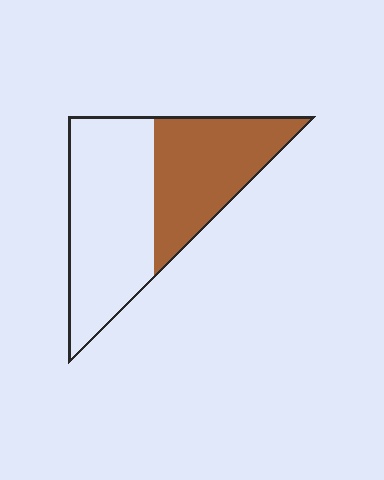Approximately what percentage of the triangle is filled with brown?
Approximately 45%.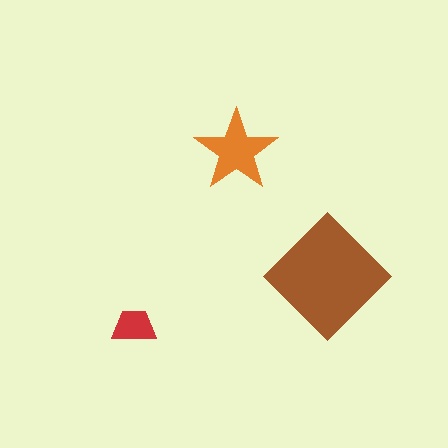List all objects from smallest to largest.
The red trapezoid, the orange star, the brown diamond.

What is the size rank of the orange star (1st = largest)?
2nd.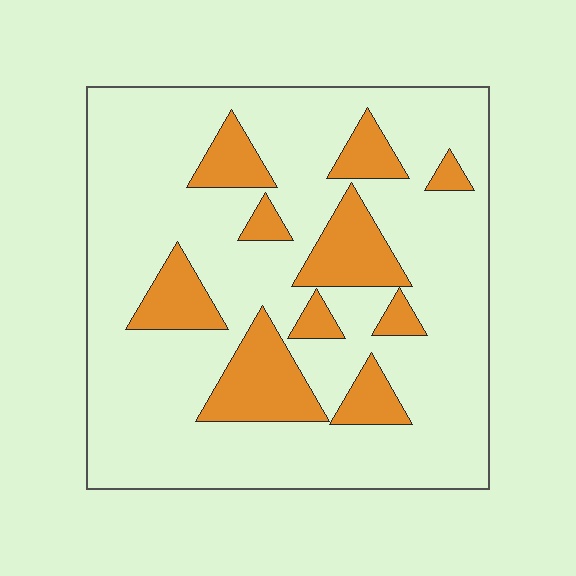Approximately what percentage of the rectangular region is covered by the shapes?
Approximately 20%.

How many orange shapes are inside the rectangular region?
10.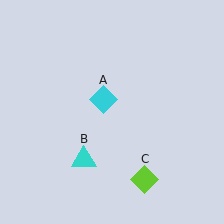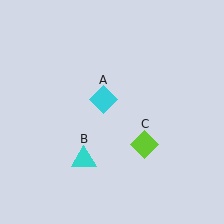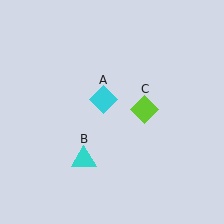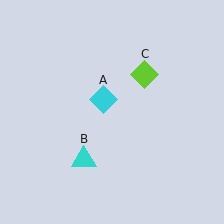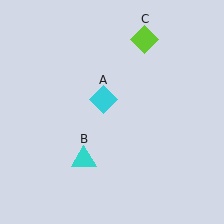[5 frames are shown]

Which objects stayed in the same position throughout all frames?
Cyan diamond (object A) and cyan triangle (object B) remained stationary.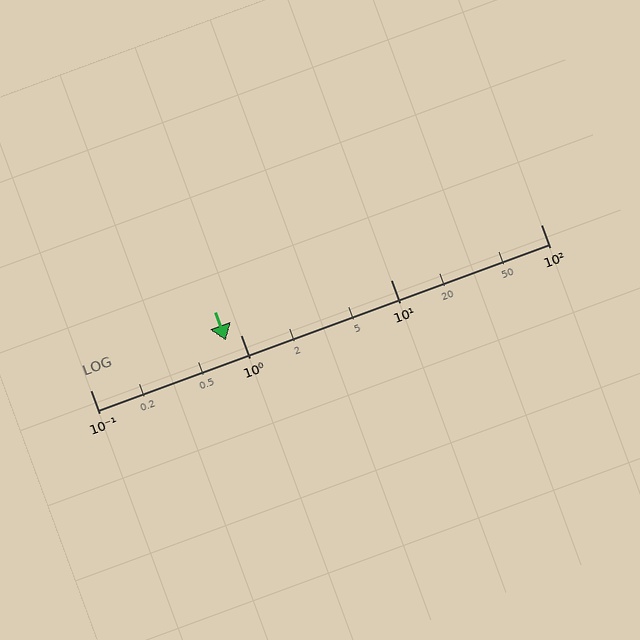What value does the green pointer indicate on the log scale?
The pointer indicates approximately 0.8.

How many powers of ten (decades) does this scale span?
The scale spans 3 decades, from 0.1 to 100.